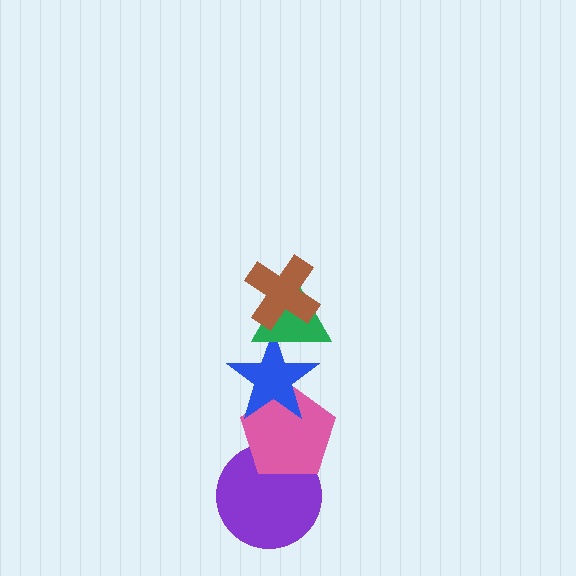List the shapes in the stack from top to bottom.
From top to bottom: the brown cross, the green triangle, the blue star, the pink pentagon, the purple circle.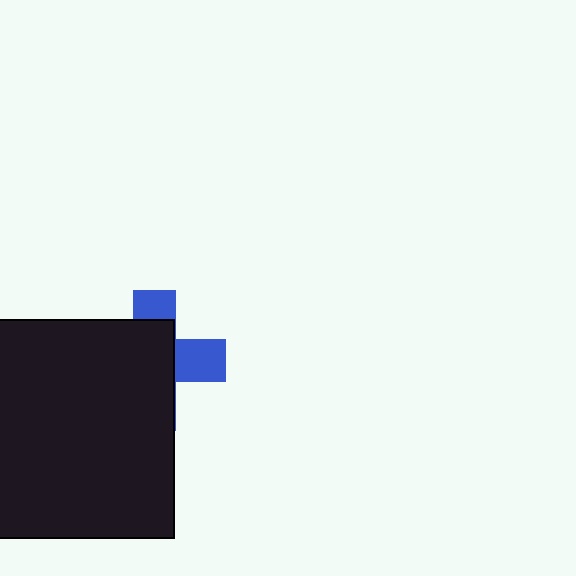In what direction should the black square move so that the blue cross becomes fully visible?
The black square should move left. That is the shortest direction to clear the overlap and leave the blue cross fully visible.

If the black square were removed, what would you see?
You would see the complete blue cross.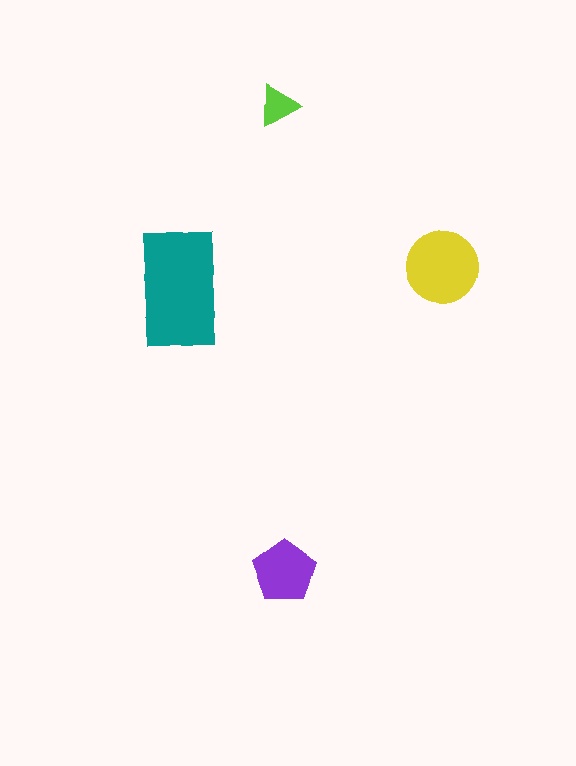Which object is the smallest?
The lime triangle.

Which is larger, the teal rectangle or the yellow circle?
The teal rectangle.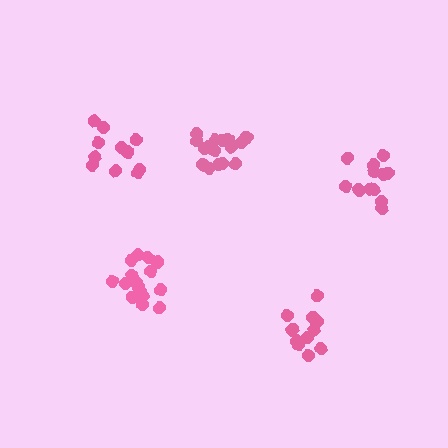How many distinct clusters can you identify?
There are 5 distinct clusters.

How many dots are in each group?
Group 1: 17 dots, Group 2: 17 dots, Group 3: 12 dots, Group 4: 12 dots, Group 5: 12 dots (70 total).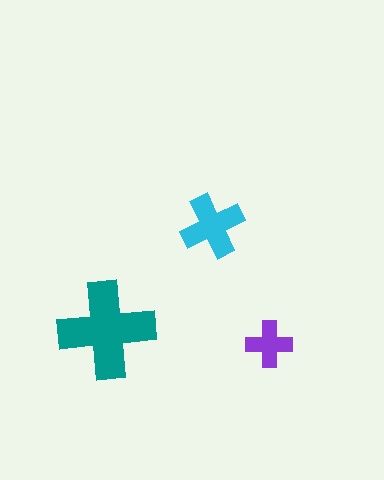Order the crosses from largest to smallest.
the teal one, the cyan one, the purple one.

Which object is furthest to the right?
The purple cross is rightmost.